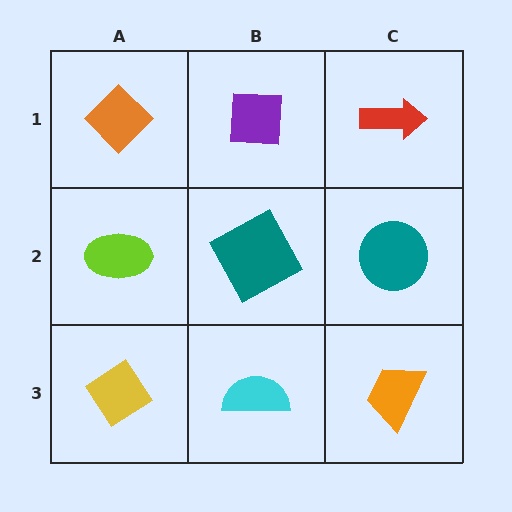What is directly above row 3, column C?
A teal circle.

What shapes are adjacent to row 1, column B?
A teal square (row 2, column B), an orange diamond (row 1, column A), a red arrow (row 1, column C).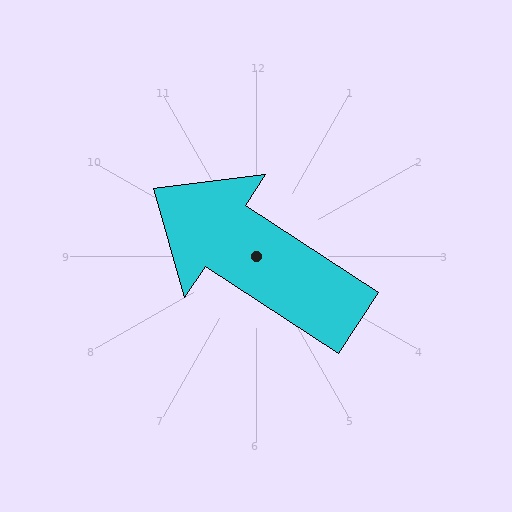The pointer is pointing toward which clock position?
Roughly 10 o'clock.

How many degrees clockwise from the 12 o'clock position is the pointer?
Approximately 303 degrees.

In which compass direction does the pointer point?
Northwest.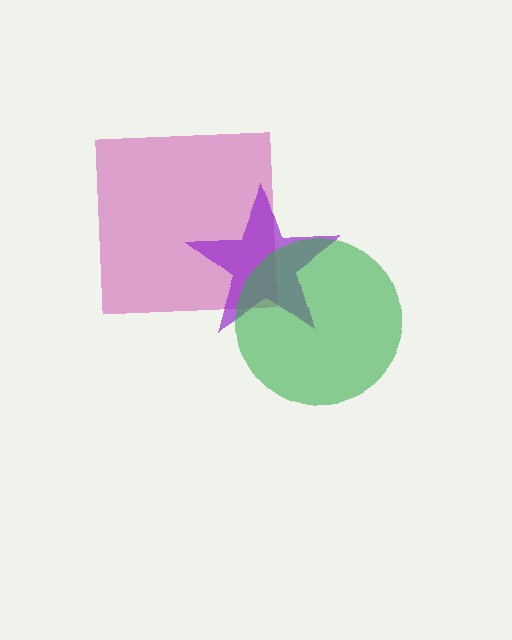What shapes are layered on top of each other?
The layered shapes are: a magenta square, a purple star, a green circle.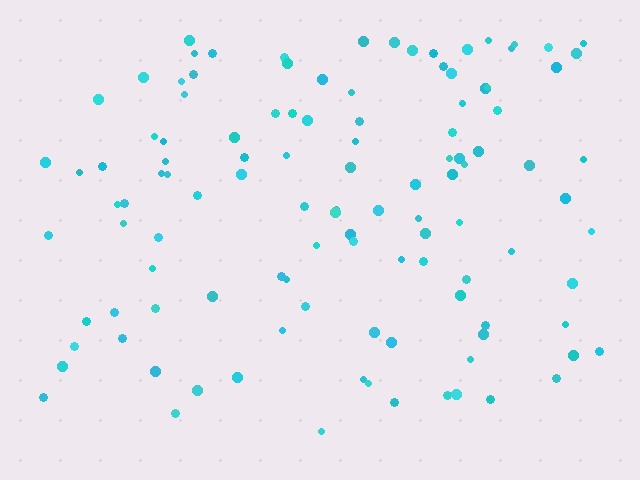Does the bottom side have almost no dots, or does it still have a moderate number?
Still a moderate number, just noticeably fewer than the top.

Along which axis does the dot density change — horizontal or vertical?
Vertical.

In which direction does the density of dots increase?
From bottom to top, with the top side densest.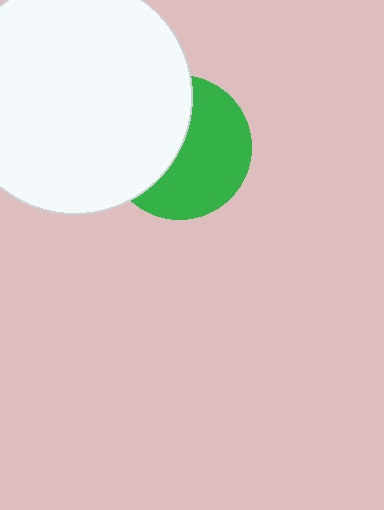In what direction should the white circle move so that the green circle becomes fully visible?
The white circle should move left. That is the shortest direction to clear the overlap and leave the green circle fully visible.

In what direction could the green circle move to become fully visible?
The green circle could move right. That would shift it out from behind the white circle entirely.